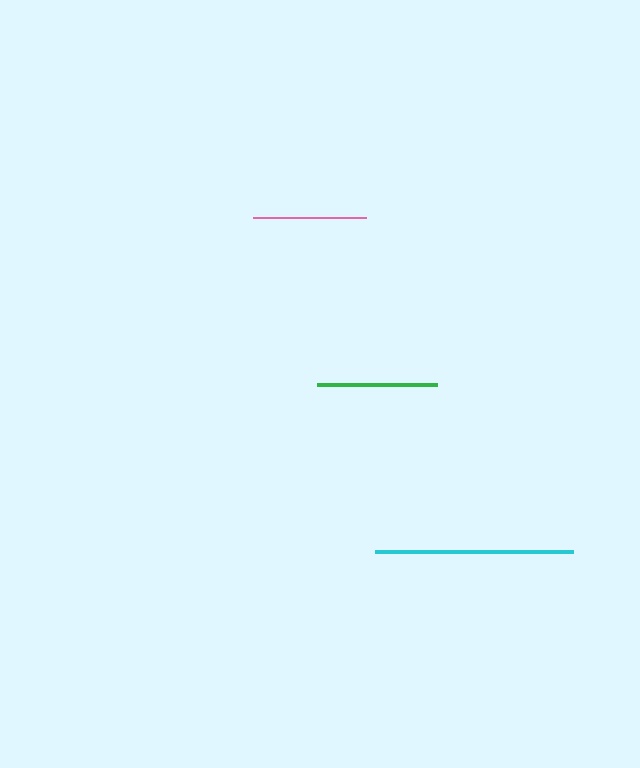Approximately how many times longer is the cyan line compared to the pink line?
The cyan line is approximately 1.8 times the length of the pink line.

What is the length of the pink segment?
The pink segment is approximately 113 pixels long.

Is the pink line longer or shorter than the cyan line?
The cyan line is longer than the pink line.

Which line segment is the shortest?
The pink line is the shortest at approximately 113 pixels.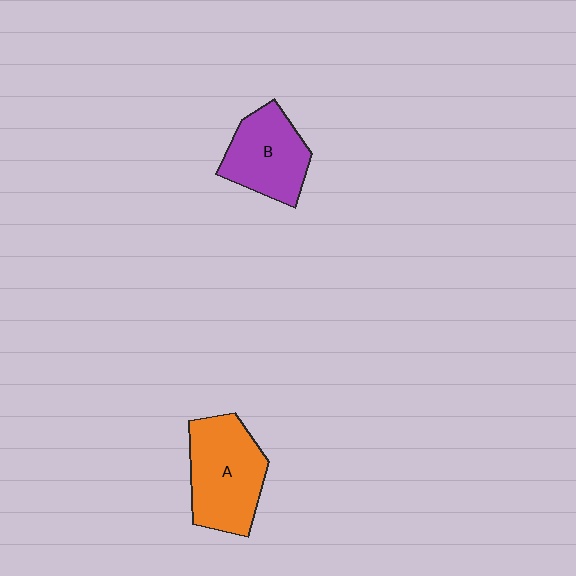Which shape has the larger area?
Shape A (orange).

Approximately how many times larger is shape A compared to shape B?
Approximately 1.2 times.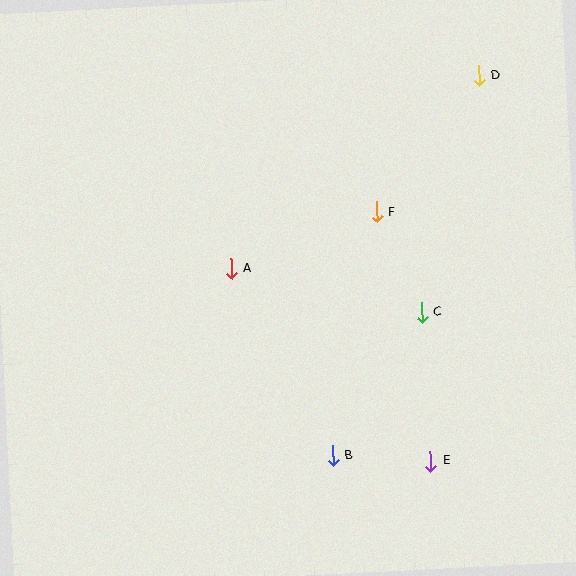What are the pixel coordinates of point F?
Point F is at (377, 212).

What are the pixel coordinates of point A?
Point A is at (231, 268).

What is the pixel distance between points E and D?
The distance between E and D is 388 pixels.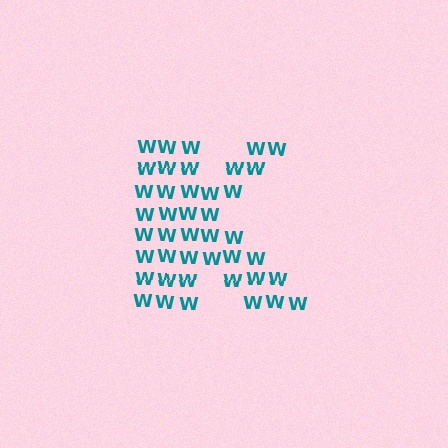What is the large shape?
The large shape is the letter K.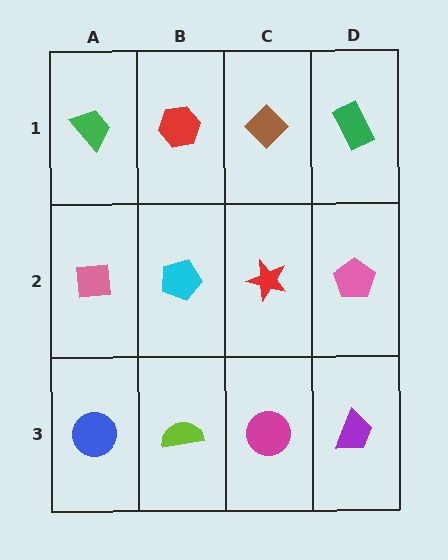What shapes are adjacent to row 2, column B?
A red hexagon (row 1, column B), a lime semicircle (row 3, column B), a pink square (row 2, column A), a red star (row 2, column C).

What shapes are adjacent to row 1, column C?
A red star (row 2, column C), a red hexagon (row 1, column B), a green rectangle (row 1, column D).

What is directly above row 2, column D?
A green rectangle.